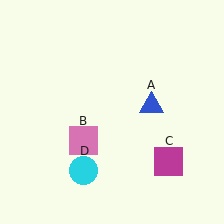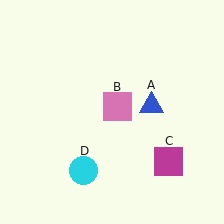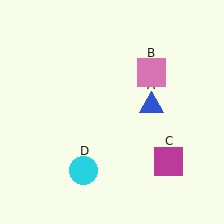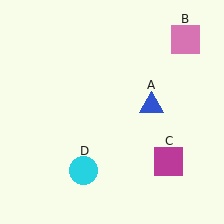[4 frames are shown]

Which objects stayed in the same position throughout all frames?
Blue triangle (object A) and magenta square (object C) and cyan circle (object D) remained stationary.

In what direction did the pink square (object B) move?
The pink square (object B) moved up and to the right.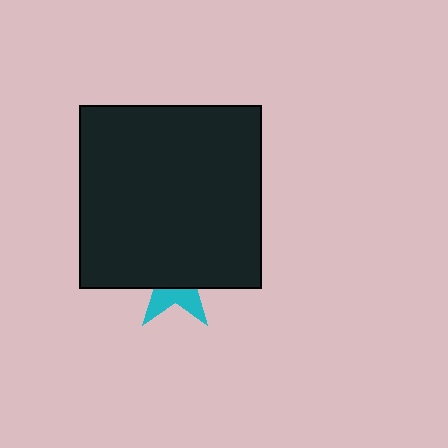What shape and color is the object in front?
The object in front is a black square.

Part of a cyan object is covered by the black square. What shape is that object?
It is a star.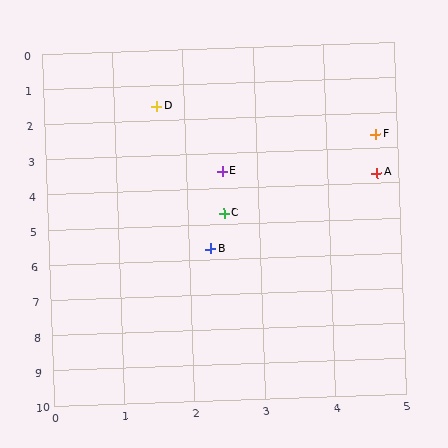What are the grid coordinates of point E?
Point E is at approximately (2.5, 3.5).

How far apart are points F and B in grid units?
Points F and B are about 3.9 grid units apart.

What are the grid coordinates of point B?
Point B is at approximately (2.3, 5.7).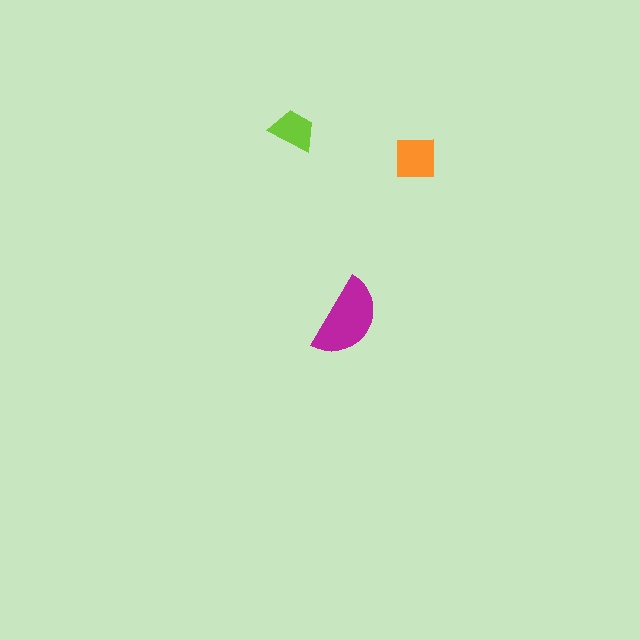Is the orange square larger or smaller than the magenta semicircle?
Smaller.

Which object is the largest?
The magenta semicircle.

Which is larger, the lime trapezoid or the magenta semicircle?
The magenta semicircle.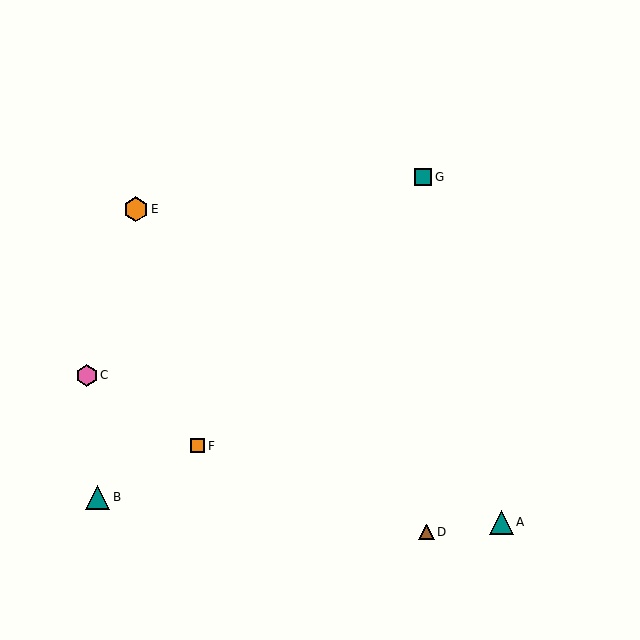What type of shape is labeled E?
Shape E is an orange hexagon.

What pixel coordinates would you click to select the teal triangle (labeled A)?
Click at (501, 522) to select the teal triangle A.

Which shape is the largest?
The teal triangle (labeled B) is the largest.